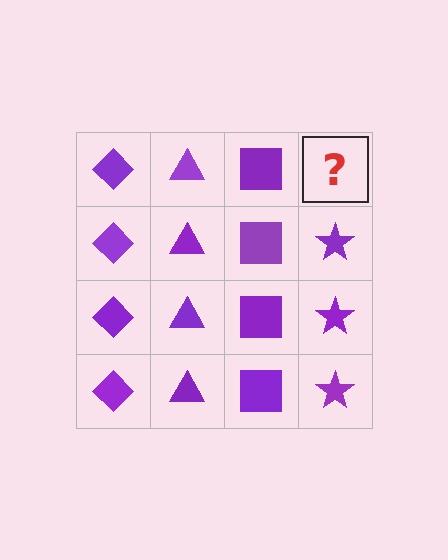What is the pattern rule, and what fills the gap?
The rule is that each column has a consistent shape. The gap should be filled with a purple star.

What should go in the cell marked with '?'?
The missing cell should contain a purple star.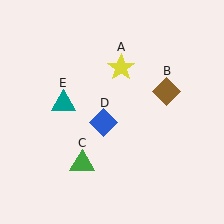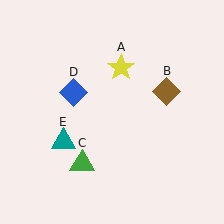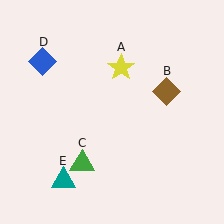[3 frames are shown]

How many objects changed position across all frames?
2 objects changed position: blue diamond (object D), teal triangle (object E).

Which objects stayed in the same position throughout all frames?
Yellow star (object A) and brown diamond (object B) and green triangle (object C) remained stationary.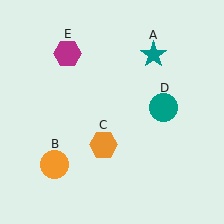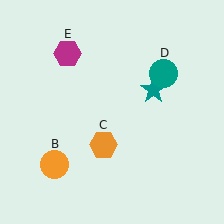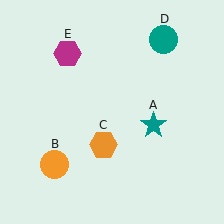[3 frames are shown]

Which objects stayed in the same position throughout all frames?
Orange circle (object B) and orange hexagon (object C) and magenta hexagon (object E) remained stationary.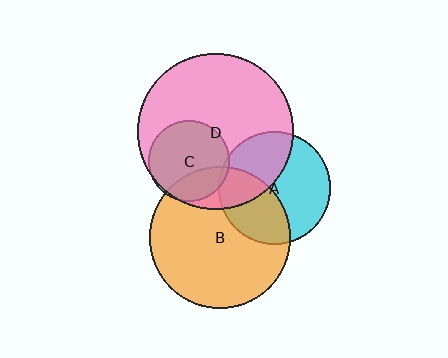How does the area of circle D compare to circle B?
Approximately 1.2 times.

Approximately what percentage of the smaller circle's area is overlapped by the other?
Approximately 40%.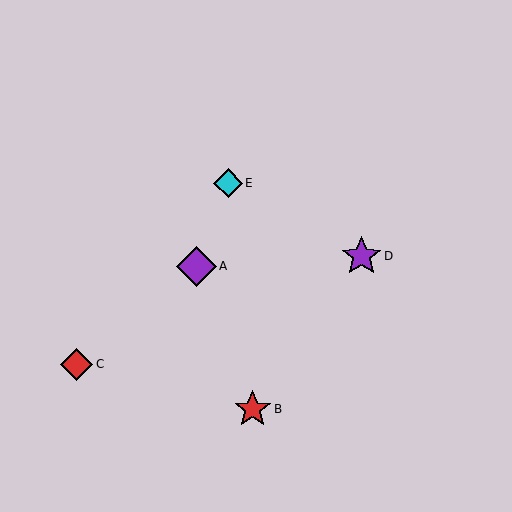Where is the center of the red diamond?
The center of the red diamond is at (76, 364).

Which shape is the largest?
The purple diamond (labeled A) is the largest.